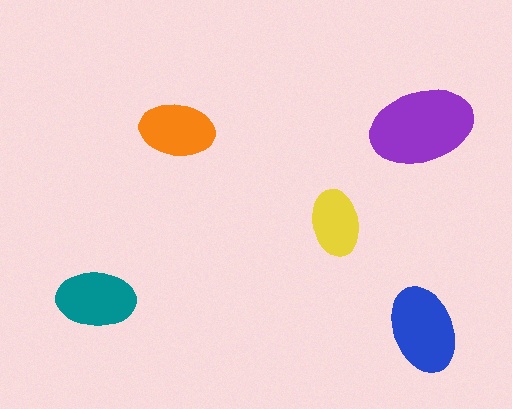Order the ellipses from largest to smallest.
the purple one, the blue one, the teal one, the orange one, the yellow one.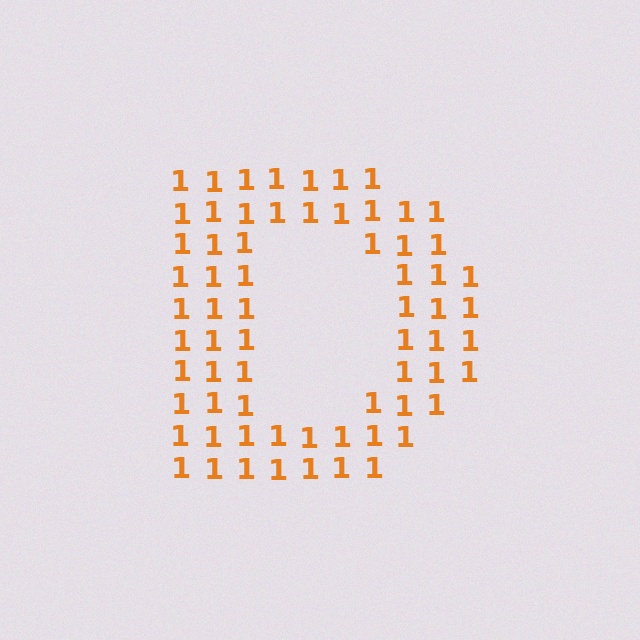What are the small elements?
The small elements are digit 1's.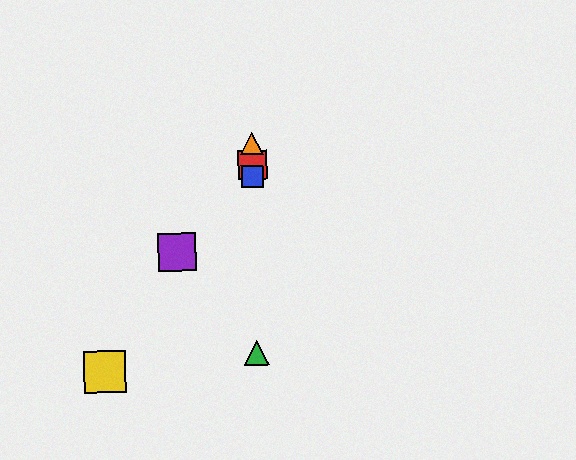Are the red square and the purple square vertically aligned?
No, the red square is at x≈252 and the purple square is at x≈177.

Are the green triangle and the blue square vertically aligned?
Yes, both are at x≈257.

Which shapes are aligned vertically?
The red square, the blue square, the green triangle, the orange triangle are aligned vertically.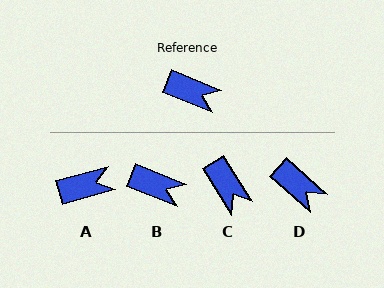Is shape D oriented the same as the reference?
No, it is off by about 20 degrees.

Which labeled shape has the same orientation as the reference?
B.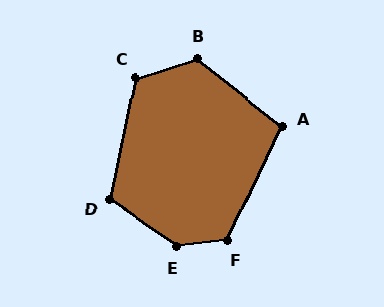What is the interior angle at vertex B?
Approximately 125 degrees (obtuse).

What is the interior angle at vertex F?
Approximately 122 degrees (obtuse).